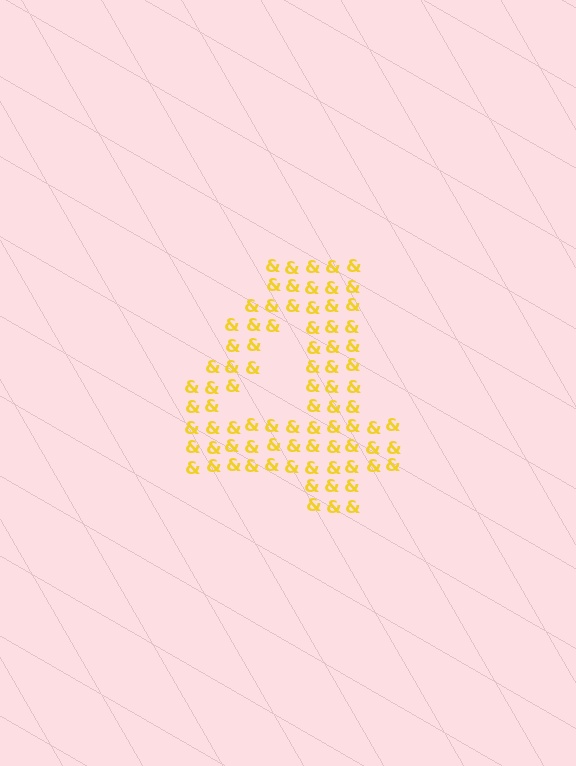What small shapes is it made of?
It is made of small ampersands.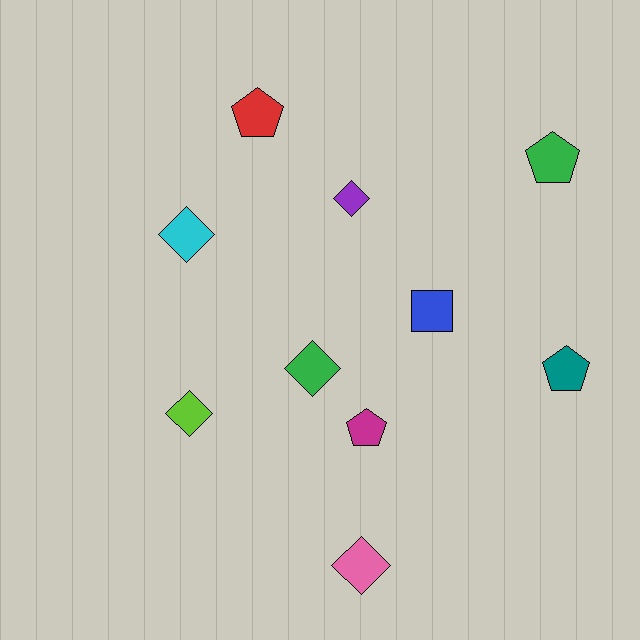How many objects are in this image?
There are 10 objects.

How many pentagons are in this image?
There are 4 pentagons.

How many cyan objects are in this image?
There is 1 cyan object.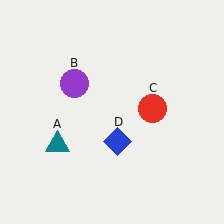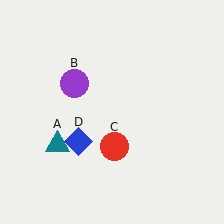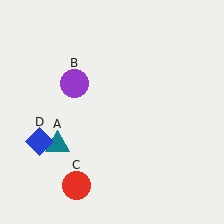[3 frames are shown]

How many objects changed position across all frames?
2 objects changed position: red circle (object C), blue diamond (object D).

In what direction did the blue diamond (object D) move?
The blue diamond (object D) moved left.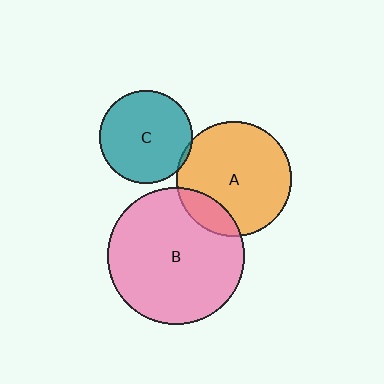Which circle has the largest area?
Circle B (pink).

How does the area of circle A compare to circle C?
Approximately 1.5 times.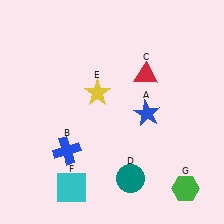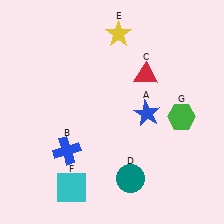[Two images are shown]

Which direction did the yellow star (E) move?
The yellow star (E) moved up.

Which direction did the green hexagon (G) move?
The green hexagon (G) moved up.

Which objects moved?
The objects that moved are: the yellow star (E), the green hexagon (G).